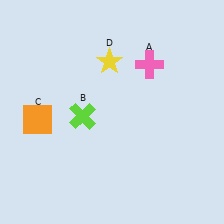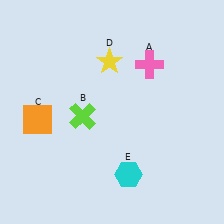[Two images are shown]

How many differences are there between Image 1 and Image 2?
There is 1 difference between the two images.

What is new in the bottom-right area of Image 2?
A cyan hexagon (E) was added in the bottom-right area of Image 2.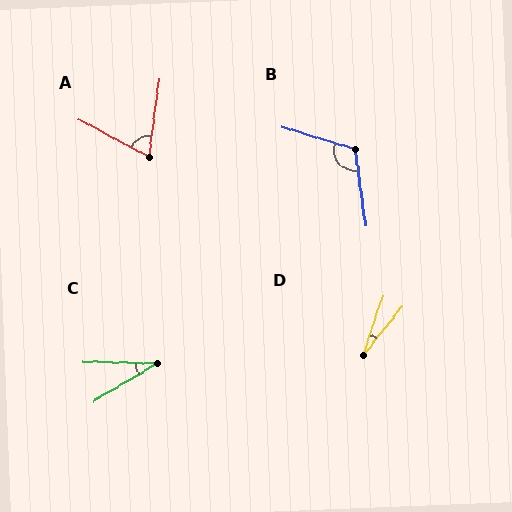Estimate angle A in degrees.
Approximately 69 degrees.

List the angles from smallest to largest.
D (20°), C (32°), A (69°), B (115°).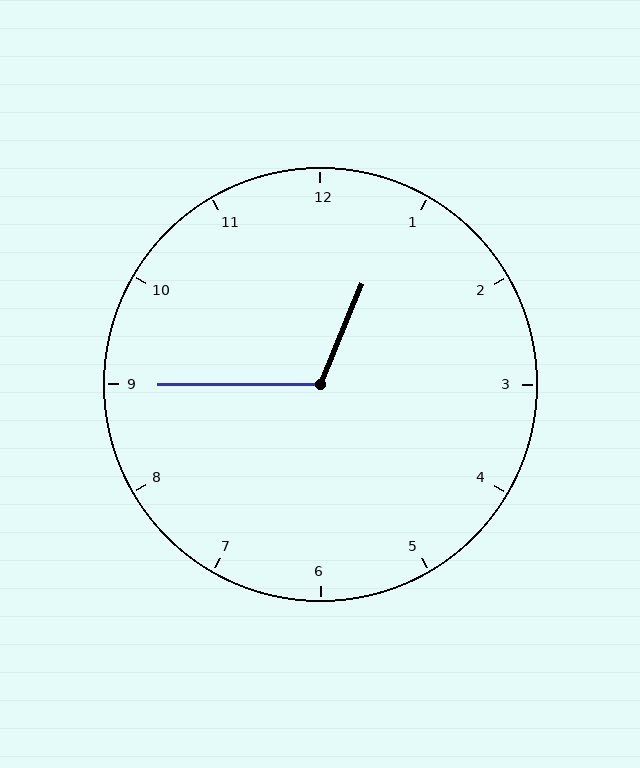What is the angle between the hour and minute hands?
Approximately 112 degrees.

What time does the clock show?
12:45.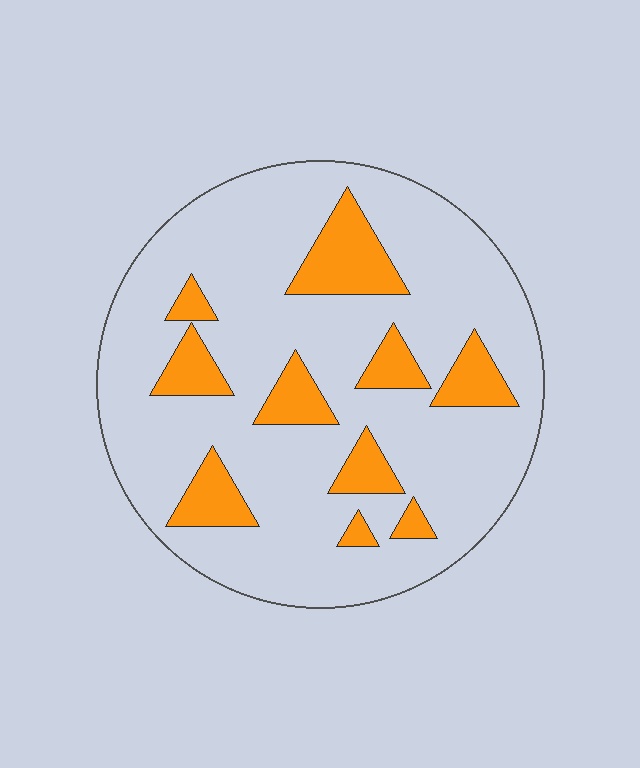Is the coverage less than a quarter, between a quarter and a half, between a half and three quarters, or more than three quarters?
Less than a quarter.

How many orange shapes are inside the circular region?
10.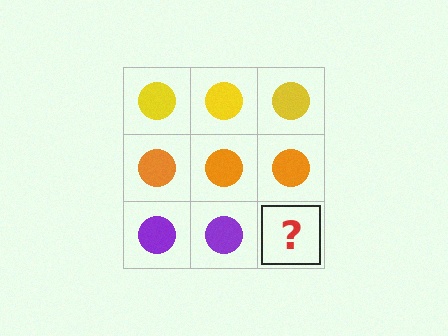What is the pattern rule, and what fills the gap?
The rule is that each row has a consistent color. The gap should be filled with a purple circle.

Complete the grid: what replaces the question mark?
The question mark should be replaced with a purple circle.